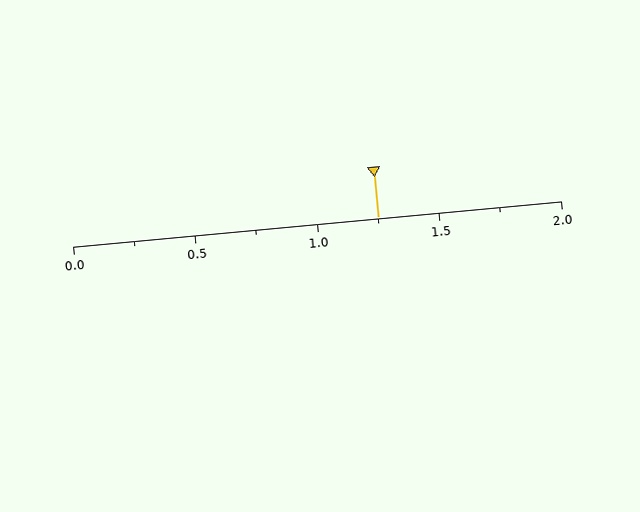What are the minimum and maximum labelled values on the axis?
The axis runs from 0.0 to 2.0.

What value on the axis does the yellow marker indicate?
The marker indicates approximately 1.25.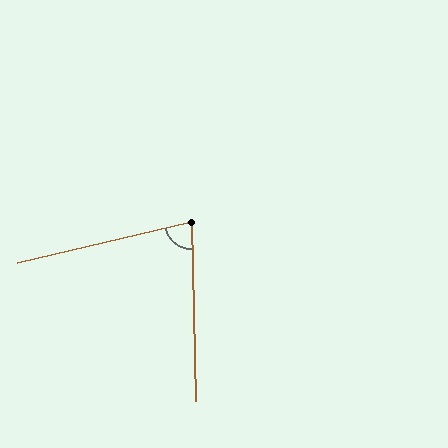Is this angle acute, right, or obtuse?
It is acute.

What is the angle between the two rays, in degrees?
Approximately 78 degrees.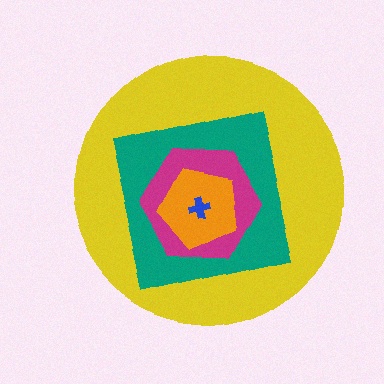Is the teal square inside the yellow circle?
Yes.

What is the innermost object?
The blue cross.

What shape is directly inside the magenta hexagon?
The orange pentagon.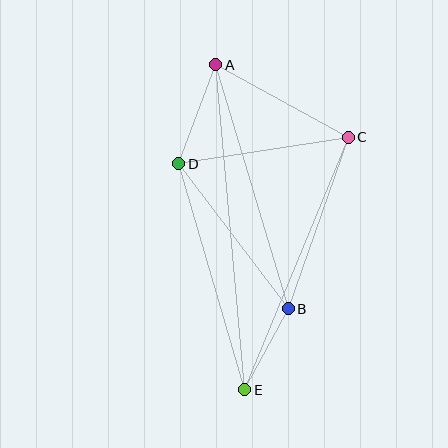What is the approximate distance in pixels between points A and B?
The distance between A and B is approximately 255 pixels.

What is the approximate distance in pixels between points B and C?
The distance between B and C is approximately 182 pixels.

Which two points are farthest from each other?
Points A and E are farthest from each other.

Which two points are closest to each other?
Points B and E are closest to each other.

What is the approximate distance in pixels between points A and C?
The distance between A and C is approximately 151 pixels.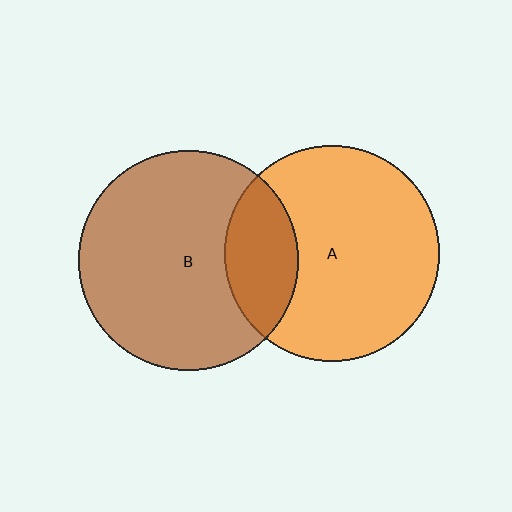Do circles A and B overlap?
Yes.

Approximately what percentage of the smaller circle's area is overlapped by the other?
Approximately 25%.